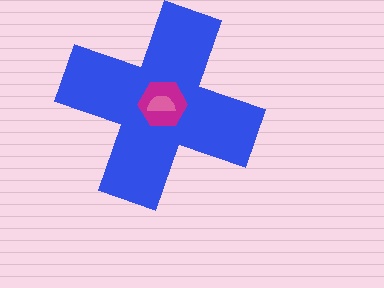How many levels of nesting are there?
3.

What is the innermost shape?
The pink semicircle.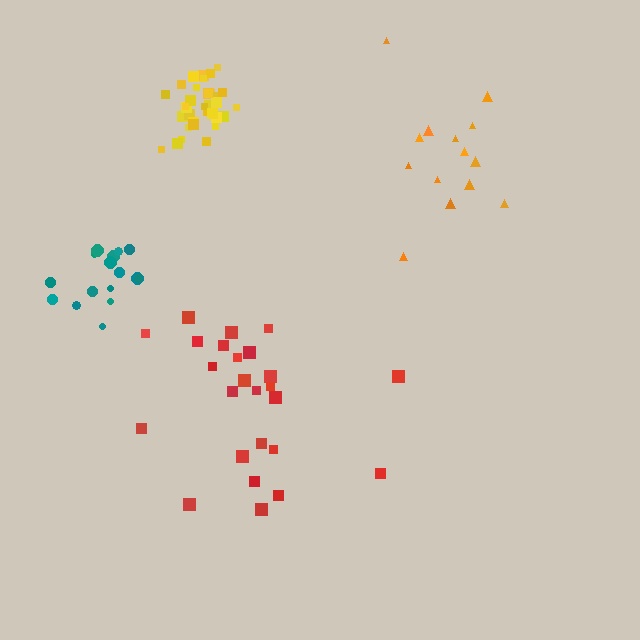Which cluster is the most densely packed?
Yellow.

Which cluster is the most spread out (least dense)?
Orange.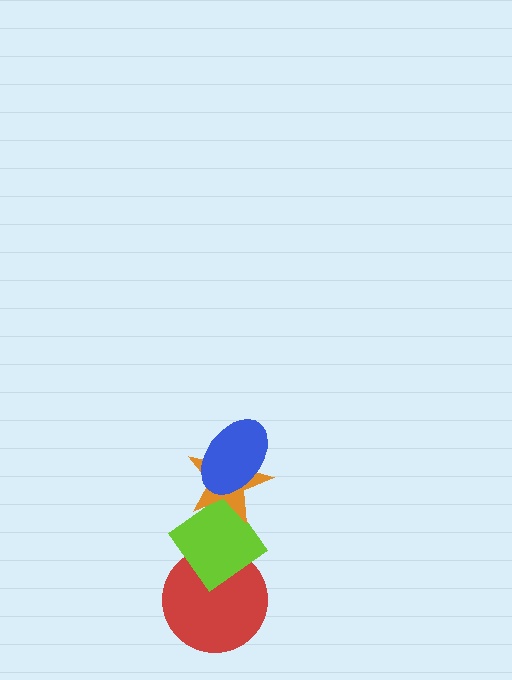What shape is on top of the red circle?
The lime diamond is on top of the red circle.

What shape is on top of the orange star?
The blue ellipse is on top of the orange star.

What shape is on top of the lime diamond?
The orange star is on top of the lime diamond.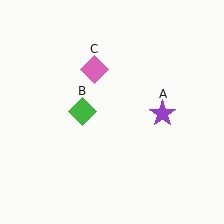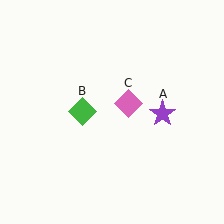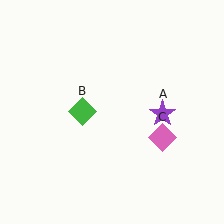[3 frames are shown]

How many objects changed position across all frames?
1 object changed position: pink diamond (object C).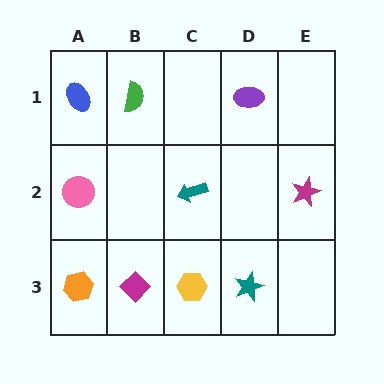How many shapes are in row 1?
3 shapes.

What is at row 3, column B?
A magenta diamond.